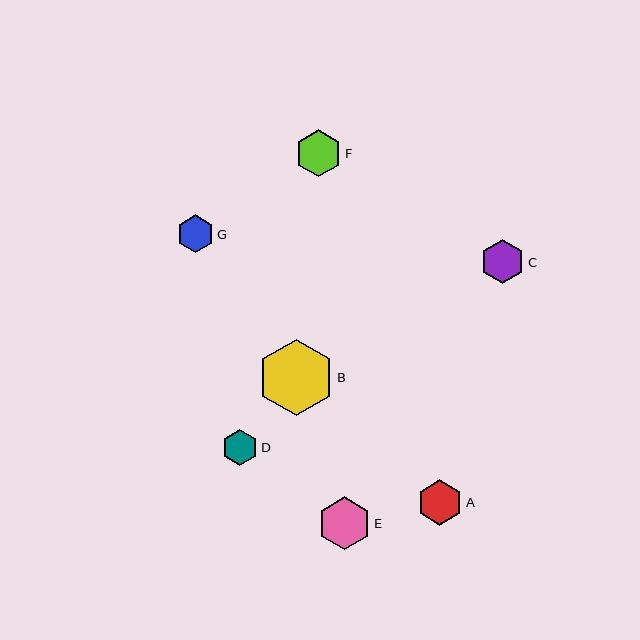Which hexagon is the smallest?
Hexagon D is the smallest with a size of approximately 36 pixels.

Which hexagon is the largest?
Hexagon B is the largest with a size of approximately 77 pixels.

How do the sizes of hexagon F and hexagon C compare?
Hexagon F and hexagon C are approximately the same size.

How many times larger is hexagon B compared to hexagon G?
Hexagon B is approximately 2.0 times the size of hexagon G.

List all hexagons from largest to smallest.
From largest to smallest: B, E, F, A, C, G, D.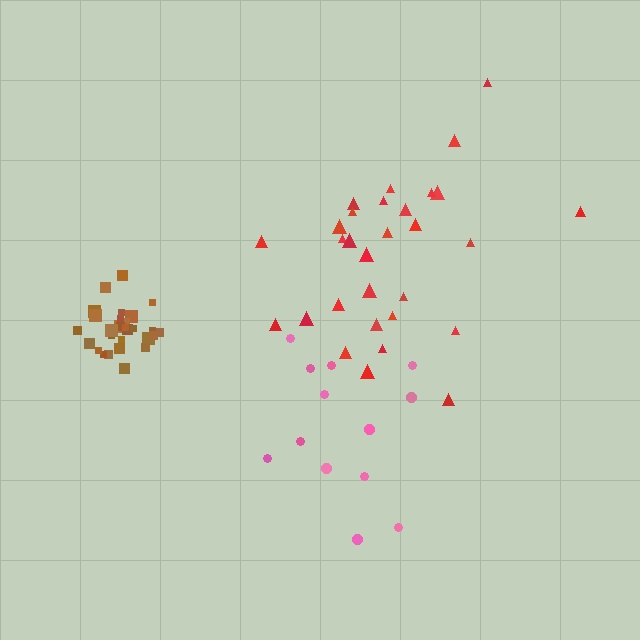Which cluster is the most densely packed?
Brown.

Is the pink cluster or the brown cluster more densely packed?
Brown.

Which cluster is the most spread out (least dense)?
Pink.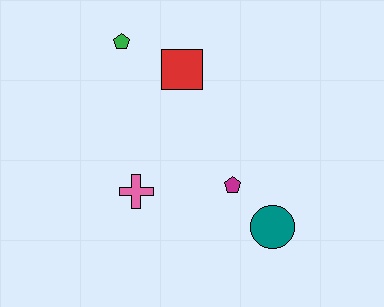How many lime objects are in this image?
There are no lime objects.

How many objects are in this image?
There are 5 objects.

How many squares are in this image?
There is 1 square.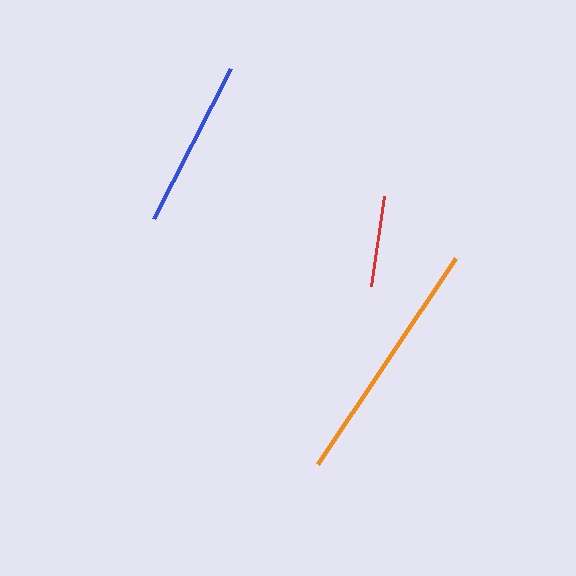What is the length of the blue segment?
The blue segment is approximately 169 pixels long.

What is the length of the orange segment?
The orange segment is approximately 248 pixels long.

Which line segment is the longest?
The orange line is the longest at approximately 248 pixels.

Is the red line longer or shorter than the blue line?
The blue line is longer than the red line.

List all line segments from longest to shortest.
From longest to shortest: orange, blue, red.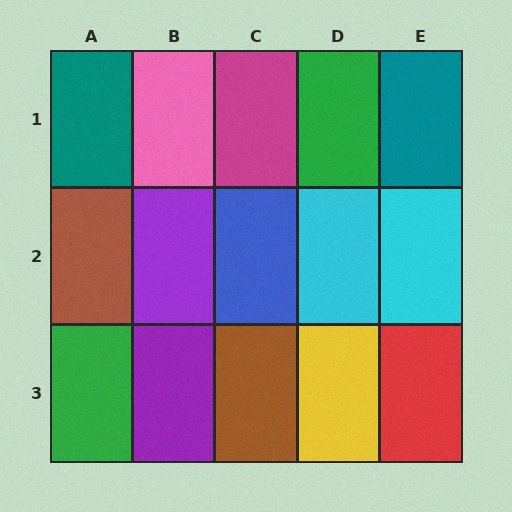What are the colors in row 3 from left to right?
Green, purple, brown, yellow, red.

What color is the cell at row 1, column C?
Magenta.